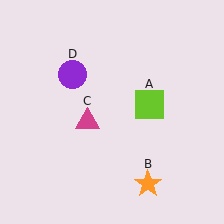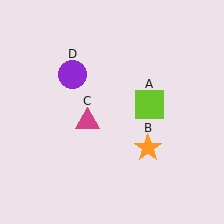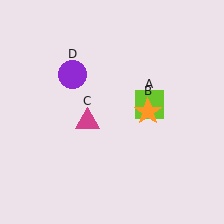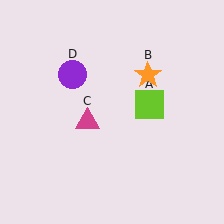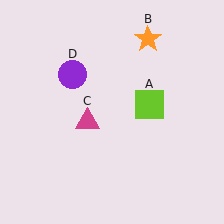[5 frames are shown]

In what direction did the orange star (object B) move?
The orange star (object B) moved up.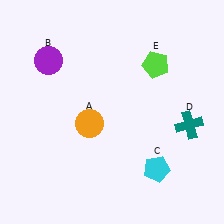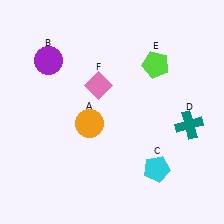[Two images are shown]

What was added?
A pink diamond (F) was added in Image 2.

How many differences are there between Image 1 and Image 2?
There is 1 difference between the two images.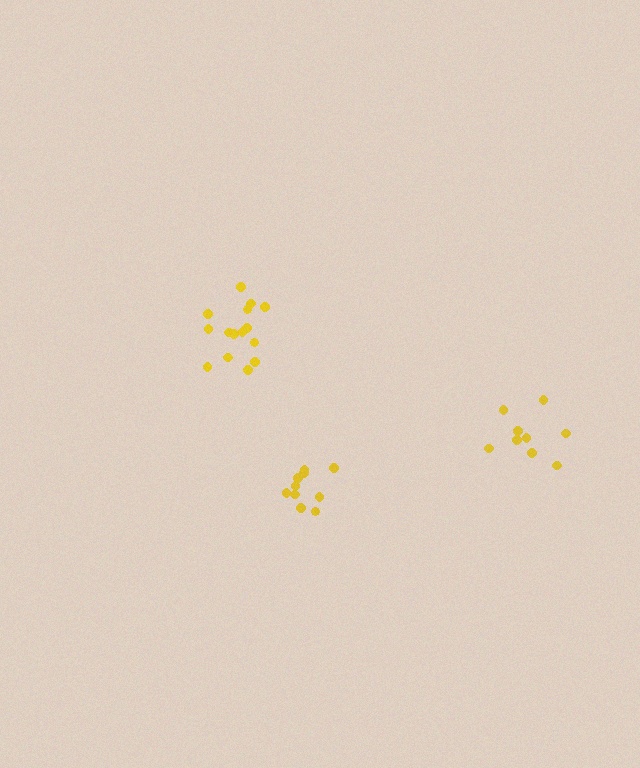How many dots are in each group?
Group 1: 10 dots, Group 2: 15 dots, Group 3: 9 dots (34 total).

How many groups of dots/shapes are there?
There are 3 groups.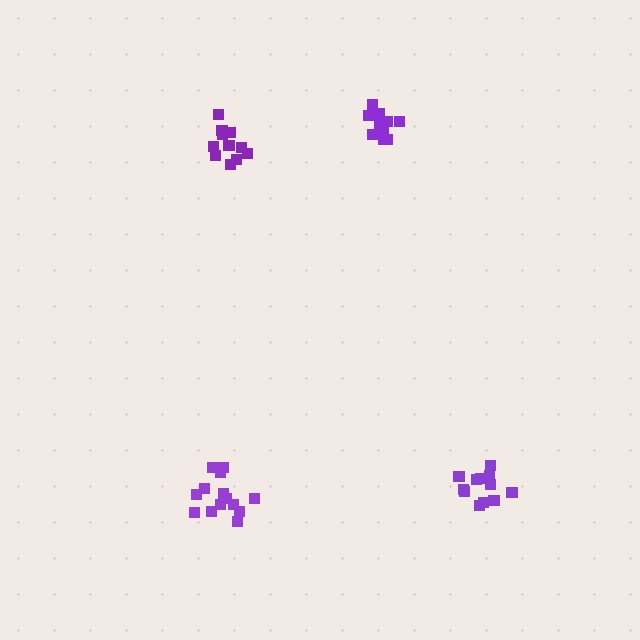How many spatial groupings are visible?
There are 4 spatial groupings.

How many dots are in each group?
Group 1: 14 dots, Group 2: 12 dots, Group 3: 11 dots, Group 4: 13 dots (50 total).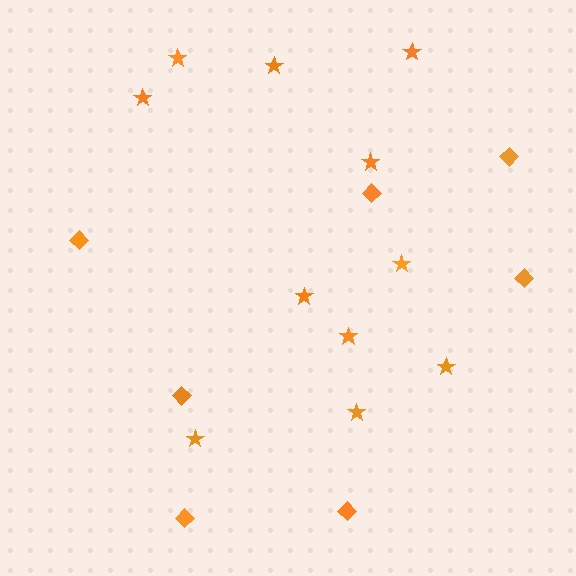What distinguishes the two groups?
There are 2 groups: one group of diamonds (7) and one group of stars (11).